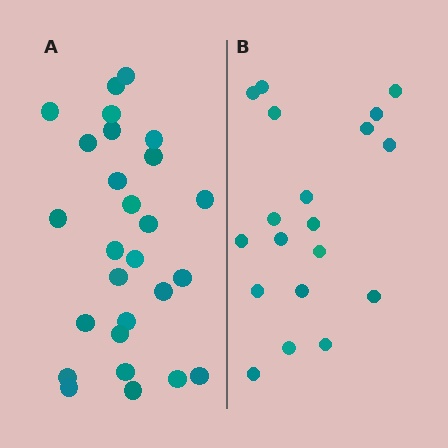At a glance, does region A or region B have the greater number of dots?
Region A (the left region) has more dots.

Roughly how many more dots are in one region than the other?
Region A has roughly 8 or so more dots than region B.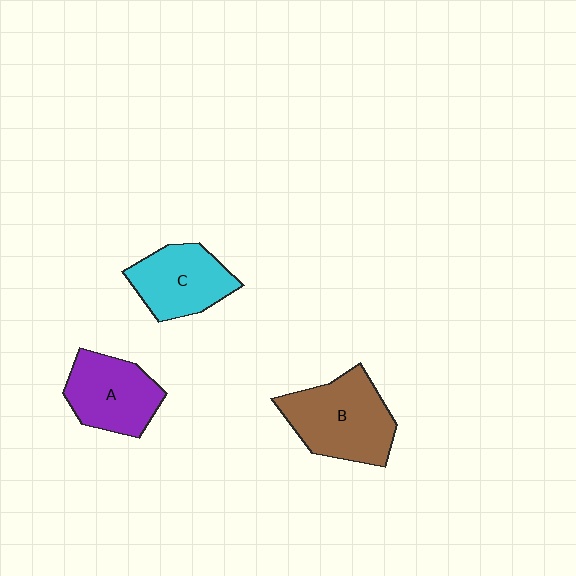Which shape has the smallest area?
Shape C (cyan).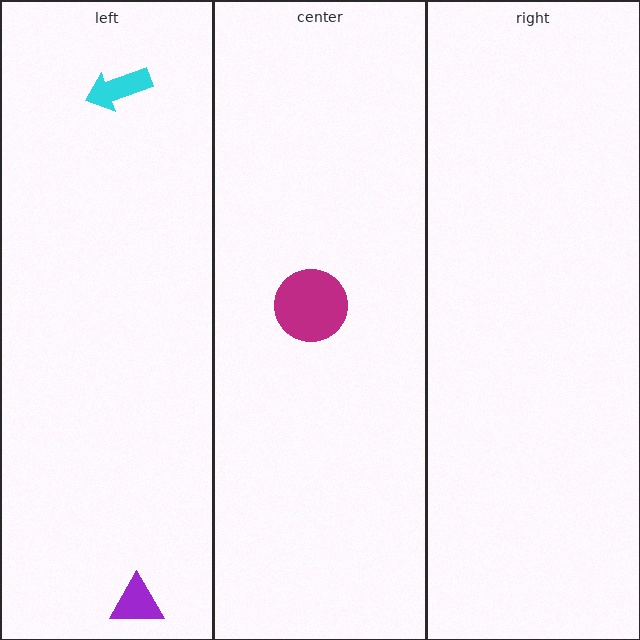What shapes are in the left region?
The cyan arrow, the purple triangle.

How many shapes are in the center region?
1.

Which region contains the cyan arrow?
The left region.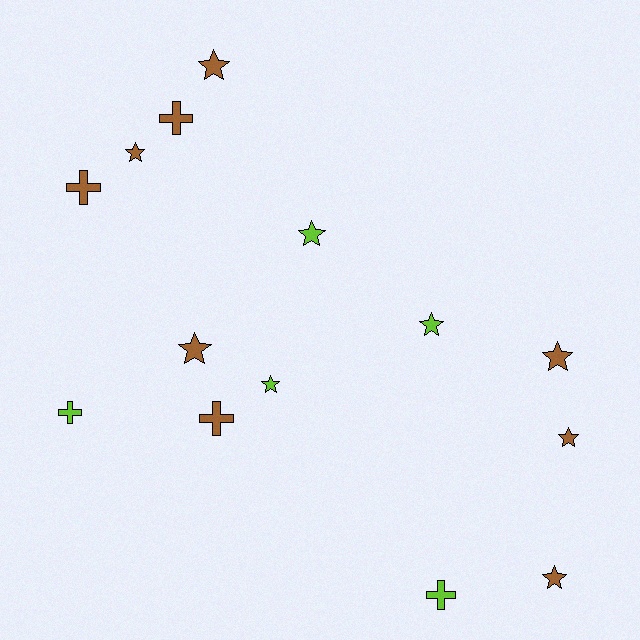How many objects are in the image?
There are 14 objects.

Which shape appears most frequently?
Star, with 9 objects.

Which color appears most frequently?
Brown, with 9 objects.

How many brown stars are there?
There are 6 brown stars.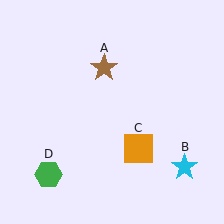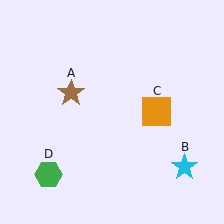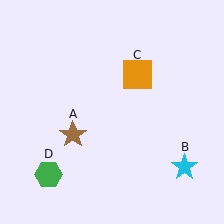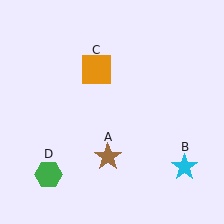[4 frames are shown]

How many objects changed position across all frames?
2 objects changed position: brown star (object A), orange square (object C).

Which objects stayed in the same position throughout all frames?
Cyan star (object B) and green hexagon (object D) remained stationary.